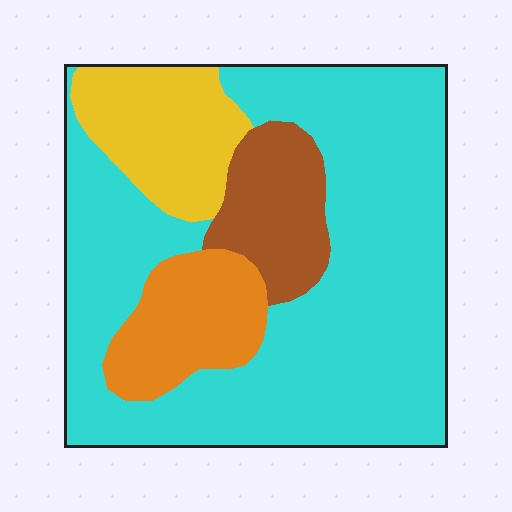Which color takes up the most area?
Cyan, at roughly 65%.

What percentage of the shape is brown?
Brown covers around 10% of the shape.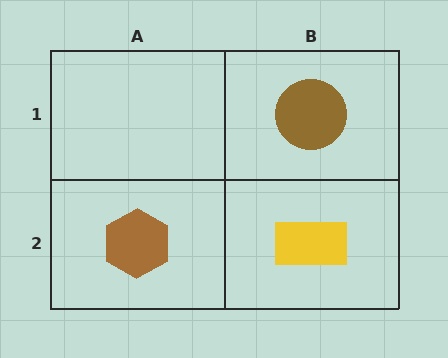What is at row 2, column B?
A yellow rectangle.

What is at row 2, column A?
A brown hexagon.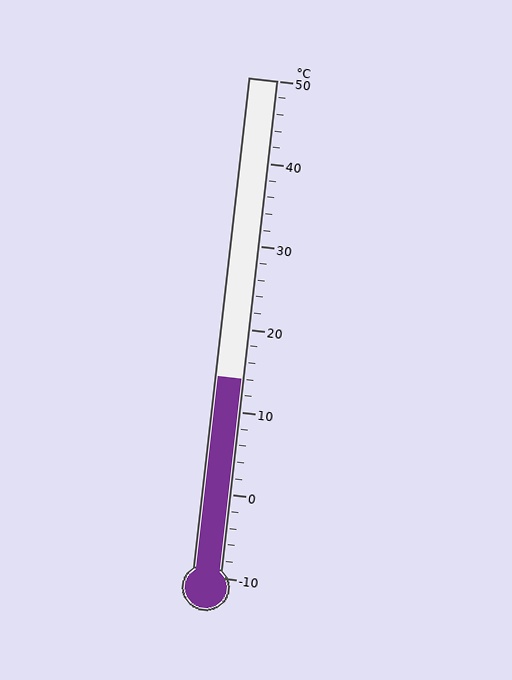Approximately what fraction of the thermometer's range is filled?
The thermometer is filled to approximately 40% of its range.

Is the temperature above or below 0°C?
The temperature is above 0°C.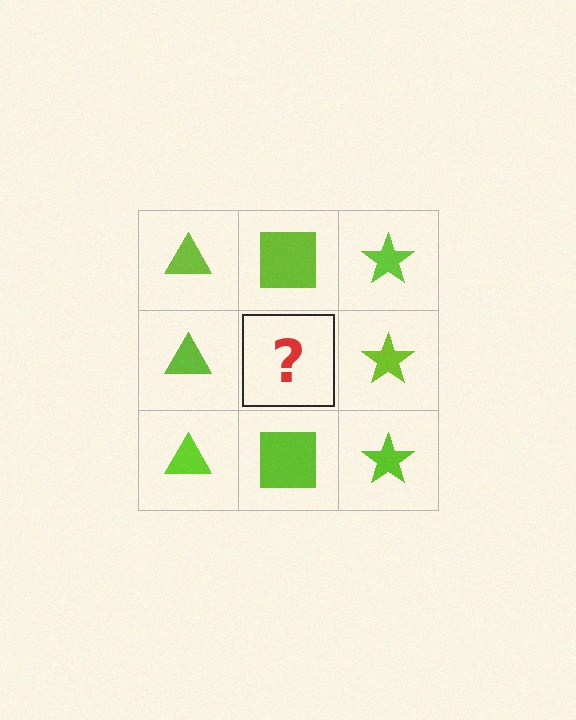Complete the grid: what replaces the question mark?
The question mark should be replaced with a lime square.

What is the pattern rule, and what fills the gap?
The rule is that each column has a consistent shape. The gap should be filled with a lime square.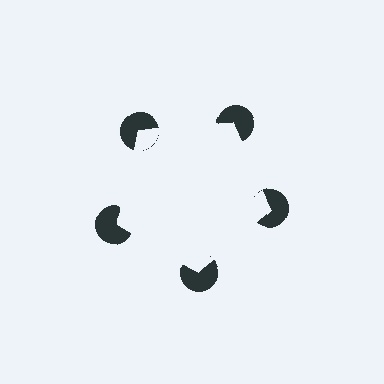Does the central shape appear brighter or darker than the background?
It typically appears slightly brighter than the background, even though no actual brightness change is drawn.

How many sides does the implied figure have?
5 sides.